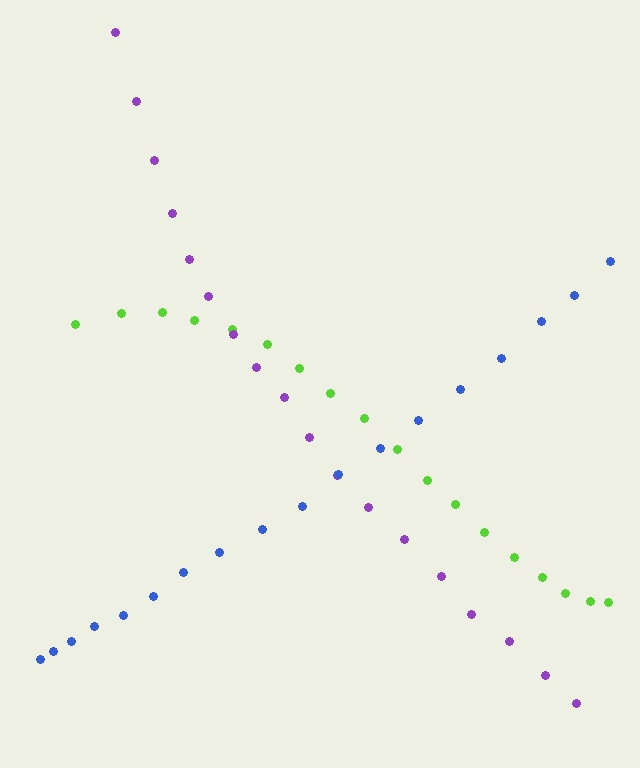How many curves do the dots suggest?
There are 3 distinct paths.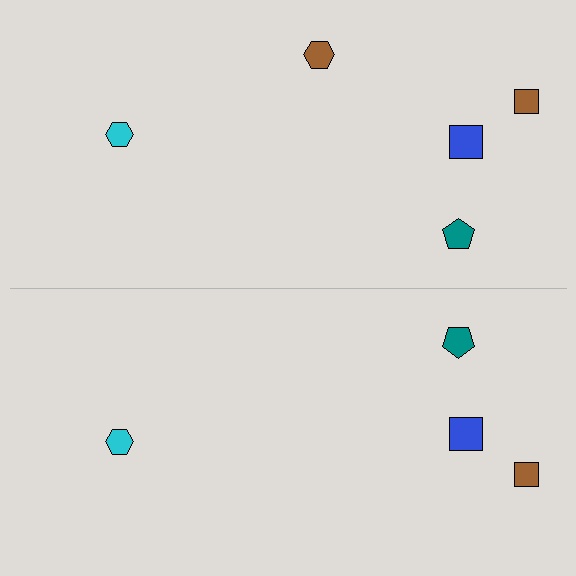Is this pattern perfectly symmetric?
No, the pattern is not perfectly symmetric. A brown hexagon is missing from the bottom side.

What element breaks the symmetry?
A brown hexagon is missing from the bottom side.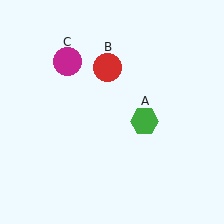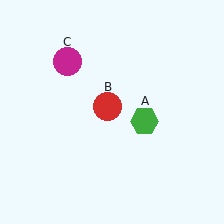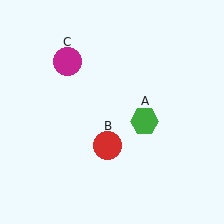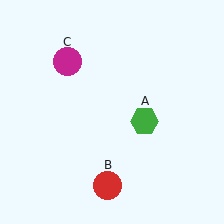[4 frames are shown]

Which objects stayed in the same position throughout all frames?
Green hexagon (object A) and magenta circle (object C) remained stationary.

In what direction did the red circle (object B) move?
The red circle (object B) moved down.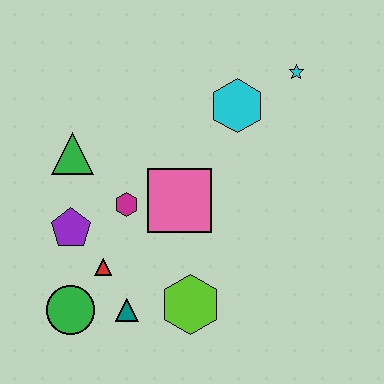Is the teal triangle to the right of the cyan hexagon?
No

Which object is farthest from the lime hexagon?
The cyan star is farthest from the lime hexagon.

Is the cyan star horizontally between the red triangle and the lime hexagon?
No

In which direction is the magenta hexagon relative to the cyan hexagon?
The magenta hexagon is to the left of the cyan hexagon.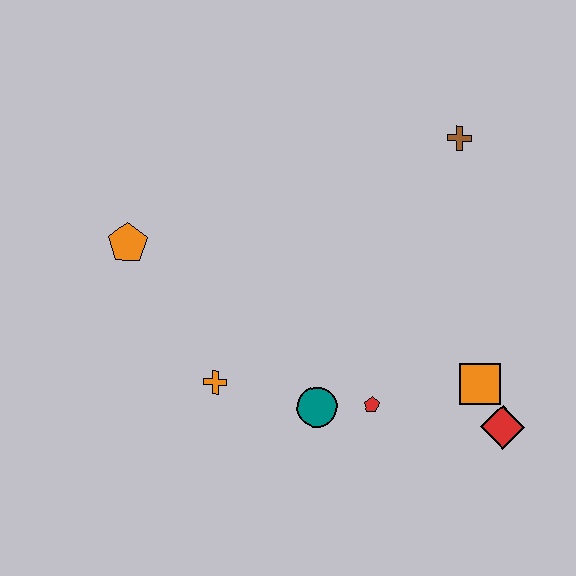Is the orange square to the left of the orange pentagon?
No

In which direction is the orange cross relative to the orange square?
The orange cross is to the left of the orange square.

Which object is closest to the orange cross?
The teal circle is closest to the orange cross.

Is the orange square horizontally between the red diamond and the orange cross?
Yes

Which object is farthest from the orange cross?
The brown cross is farthest from the orange cross.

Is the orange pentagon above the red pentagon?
Yes